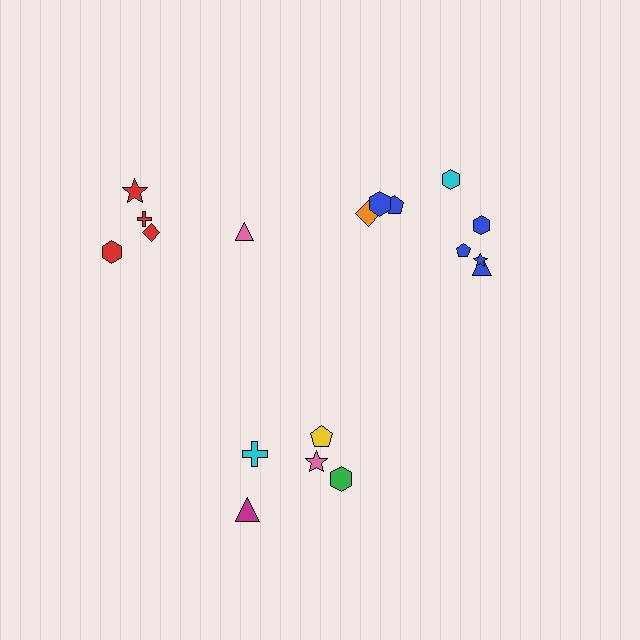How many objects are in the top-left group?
There are 5 objects.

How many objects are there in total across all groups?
There are 18 objects.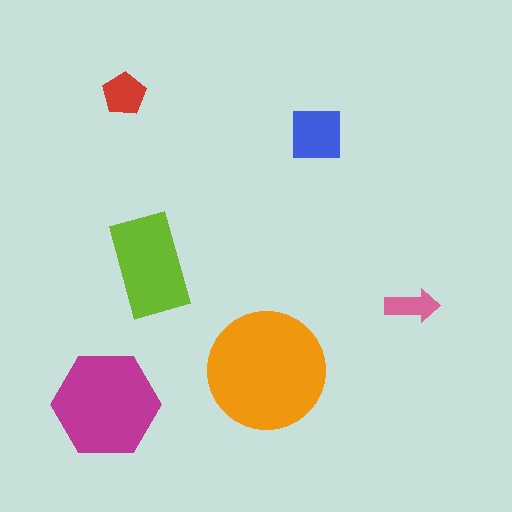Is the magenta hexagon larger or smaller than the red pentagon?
Larger.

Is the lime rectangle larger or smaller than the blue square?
Larger.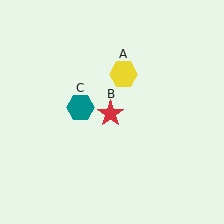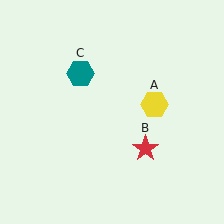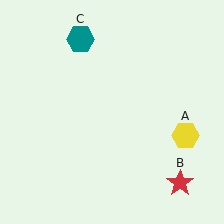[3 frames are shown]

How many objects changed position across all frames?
3 objects changed position: yellow hexagon (object A), red star (object B), teal hexagon (object C).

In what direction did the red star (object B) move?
The red star (object B) moved down and to the right.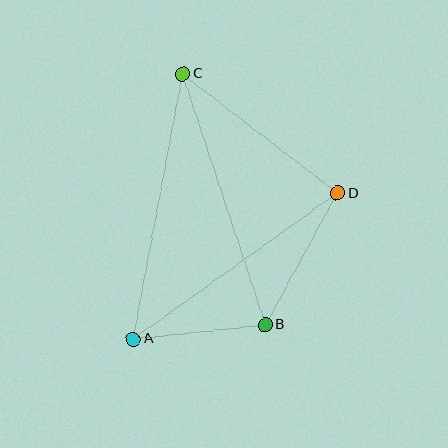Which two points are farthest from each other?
Points A and C are farthest from each other.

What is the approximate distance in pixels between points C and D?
The distance between C and D is approximately 196 pixels.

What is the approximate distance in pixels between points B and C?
The distance between B and C is approximately 264 pixels.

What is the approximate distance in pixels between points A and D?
The distance between A and D is approximately 251 pixels.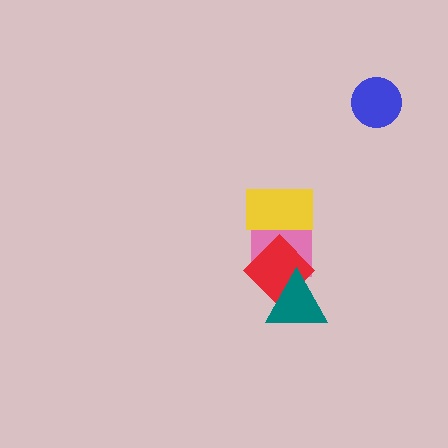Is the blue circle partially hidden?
No, no other shape covers it.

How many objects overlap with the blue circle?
0 objects overlap with the blue circle.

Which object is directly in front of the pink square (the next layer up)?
The red diamond is directly in front of the pink square.